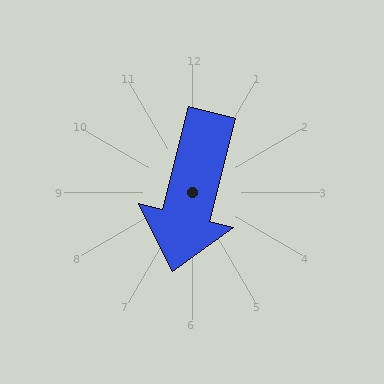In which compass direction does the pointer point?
South.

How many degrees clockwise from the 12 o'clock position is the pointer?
Approximately 194 degrees.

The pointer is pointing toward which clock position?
Roughly 6 o'clock.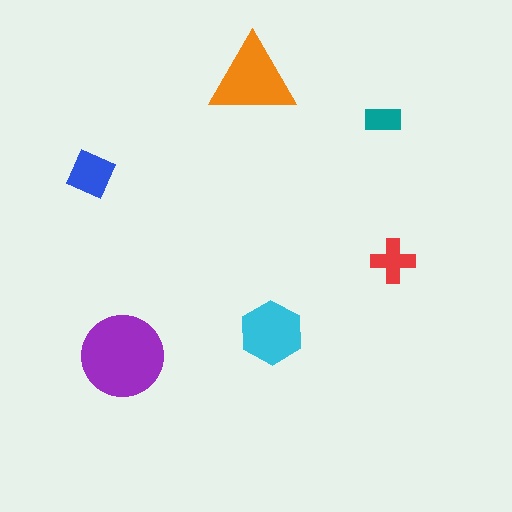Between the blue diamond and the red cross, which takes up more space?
The blue diamond.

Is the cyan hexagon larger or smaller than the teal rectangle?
Larger.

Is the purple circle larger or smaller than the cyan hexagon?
Larger.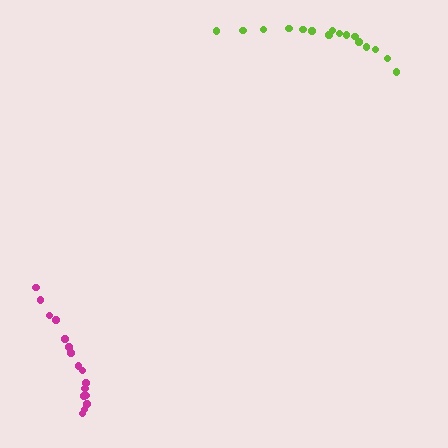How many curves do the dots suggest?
There are 2 distinct paths.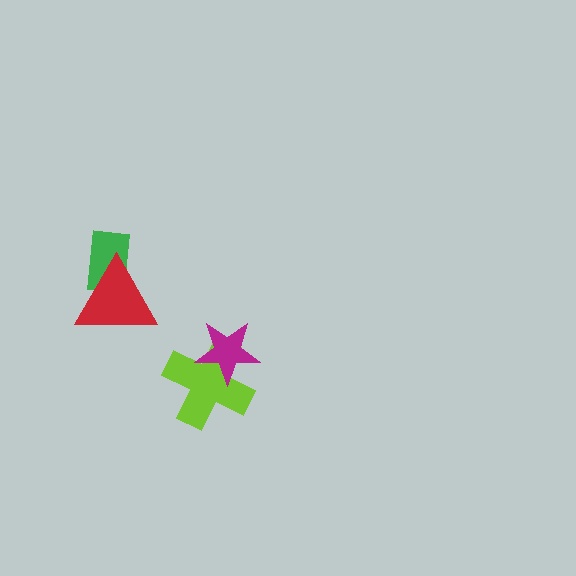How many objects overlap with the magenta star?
1 object overlaps with the magenta star.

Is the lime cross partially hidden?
Yes, it is partially covered by another shape.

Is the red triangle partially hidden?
No, no other shape covers it.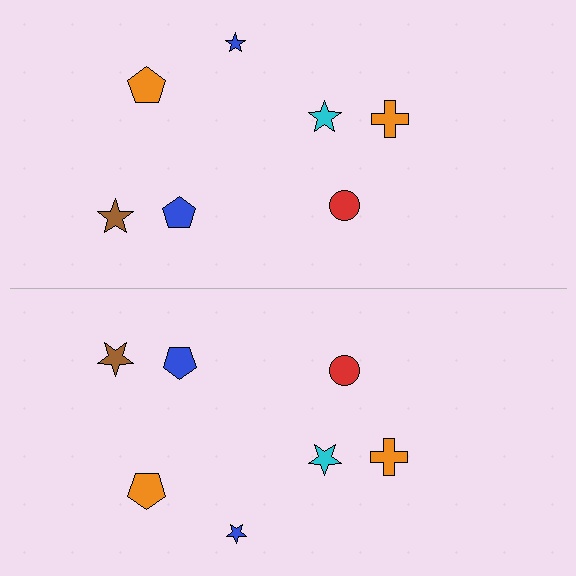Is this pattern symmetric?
Yes, this pattern has bilateral (reflection) symmetry.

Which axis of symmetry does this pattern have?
The pattern has a horizontal axis of symmetry running through the center of the image.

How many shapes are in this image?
There are 14 shapes in this image.